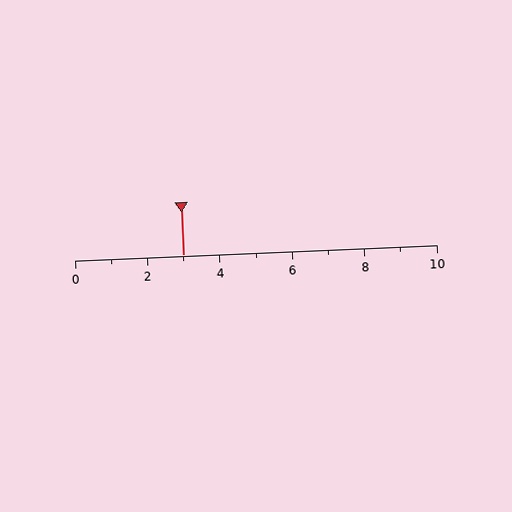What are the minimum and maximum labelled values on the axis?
The axis runs from 0 to 10.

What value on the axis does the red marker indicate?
The marker indicates approximately 3.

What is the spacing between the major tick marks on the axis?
The major ticks are spaced 2 apart.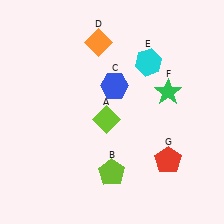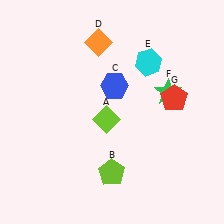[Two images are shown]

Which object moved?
The red pentagon (G) moved up.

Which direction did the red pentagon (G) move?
The red pentagon (G) moved up.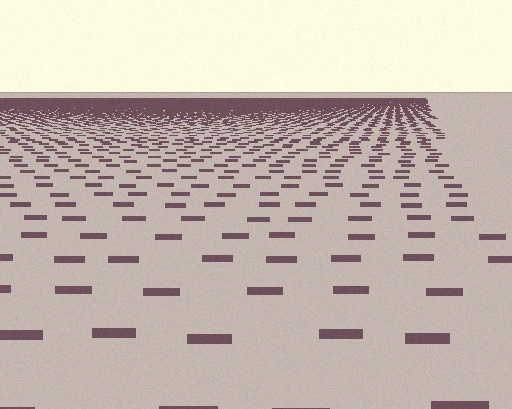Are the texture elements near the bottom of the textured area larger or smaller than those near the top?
Larger. Near the bottom, elements are closer to the viewer and appear at a bigger on-screen size.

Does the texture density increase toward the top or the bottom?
Density increases toward the top.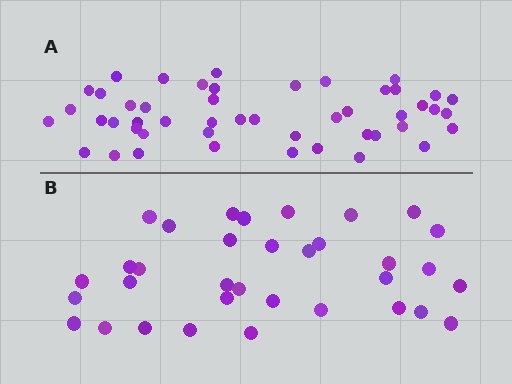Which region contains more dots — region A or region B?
Region A (the top region) has more dots.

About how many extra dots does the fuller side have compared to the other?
Region A has approximately 15 more dots than region B.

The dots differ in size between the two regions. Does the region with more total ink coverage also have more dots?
No. Region B has more total ink coverage because its dots are larger, but region A actually contains more individual dots. Total area can be misleading — the number of items is what matters here.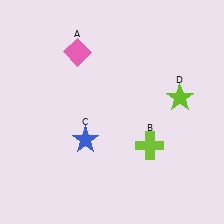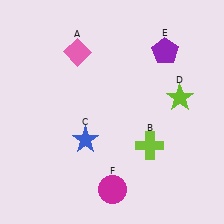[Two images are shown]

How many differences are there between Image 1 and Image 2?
There are 2 differences between the two images.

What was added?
A purple pentagon (E), a magenta circle (F) were added in Image 2.